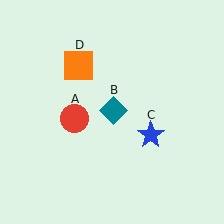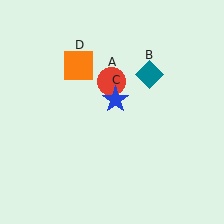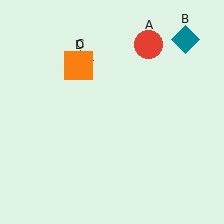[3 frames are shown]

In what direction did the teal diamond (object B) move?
The teal diamond (object B) moved up and to the right.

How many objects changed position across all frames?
3 objects changed position: red circle (object A), teal diamond (object B), blue star (object C).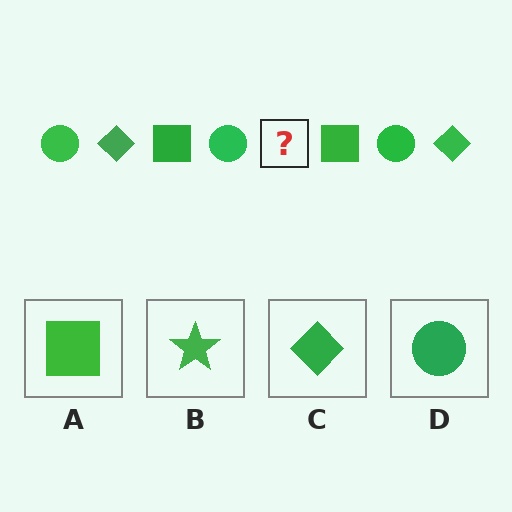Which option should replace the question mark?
Option C.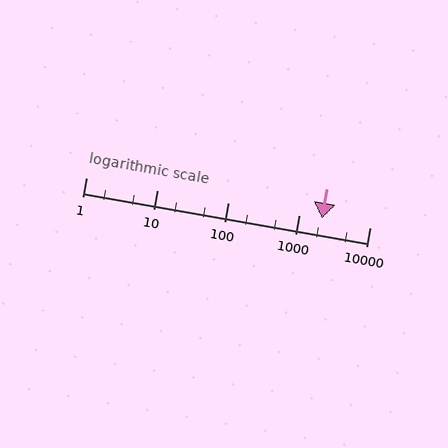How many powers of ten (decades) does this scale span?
The scale spans 4 decades, from 1 to 10000.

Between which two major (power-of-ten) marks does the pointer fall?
The pointer is between 1000 and 10000.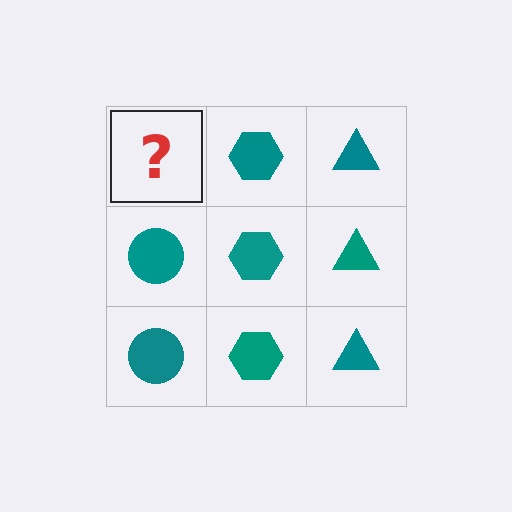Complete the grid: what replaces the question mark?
The question mark should be replaced with a teal circle.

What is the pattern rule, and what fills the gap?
The rule is that each column has a consistent shape. The gap should be filled with a teal circle.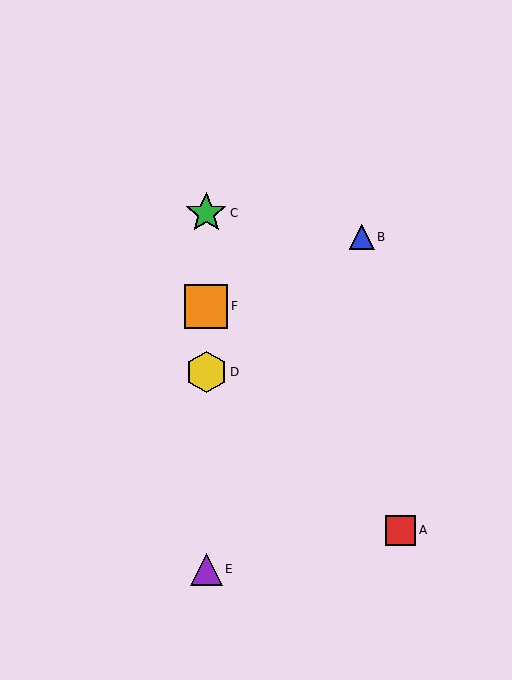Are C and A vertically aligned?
No, C is at x≈206 and A is at x≈400.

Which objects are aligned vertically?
Objects C, D, E, F are aligned vertically.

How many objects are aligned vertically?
4 objects (C, D, E, F) are aligned vertically.